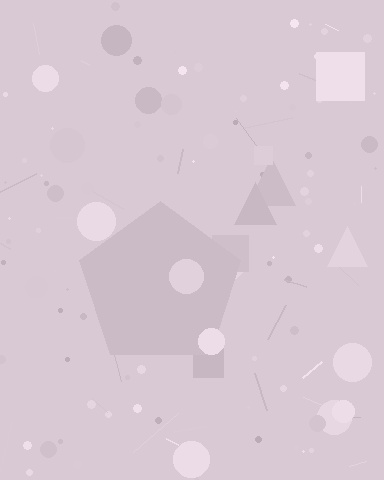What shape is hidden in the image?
A pentagon is hidden in the image.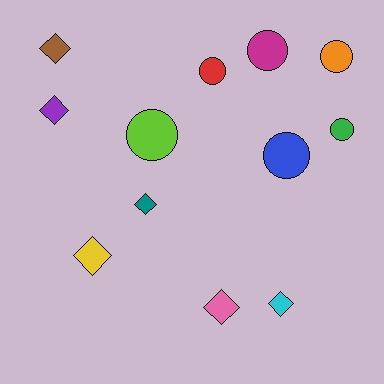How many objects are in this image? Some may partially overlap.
There are 12 objects.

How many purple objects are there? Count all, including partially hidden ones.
There is 1 purple object.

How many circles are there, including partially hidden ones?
There are 6 circles.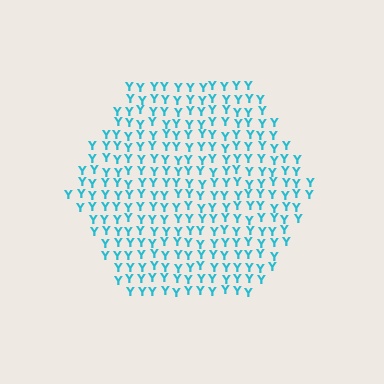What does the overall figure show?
The overall figure shows a hexagon.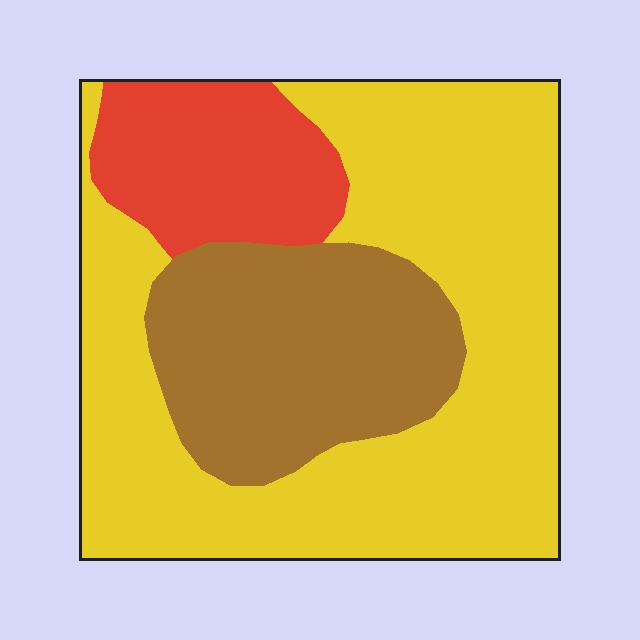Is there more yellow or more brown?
Yellow.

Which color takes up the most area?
Yellow, at roughly 60%.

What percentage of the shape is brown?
Brown covers roughly 25% of the shape.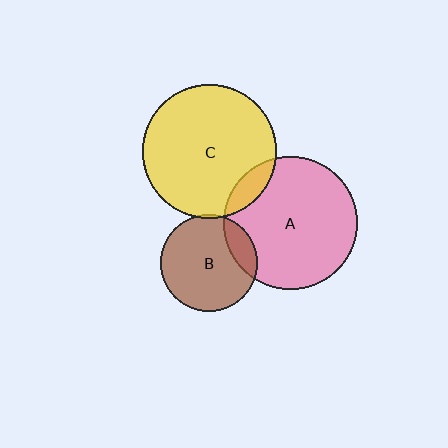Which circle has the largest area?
Circle C (yellow).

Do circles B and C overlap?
Yes.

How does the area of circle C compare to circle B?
Approximately 1.9 times.